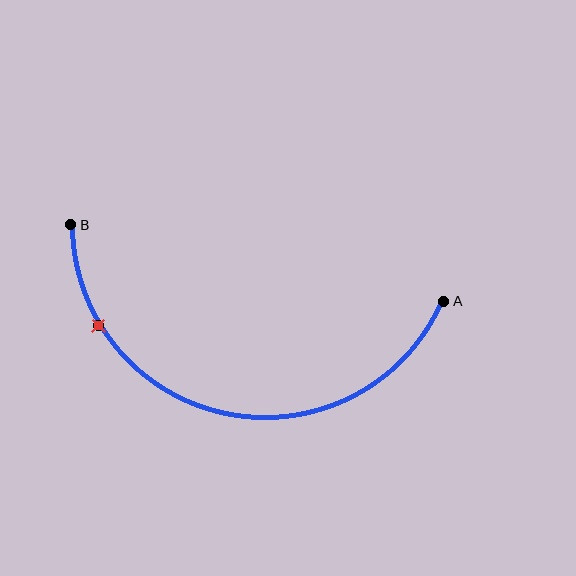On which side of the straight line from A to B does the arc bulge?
The arc bulges below the straight line connecting A and B.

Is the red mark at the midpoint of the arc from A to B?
No. The red mark lies on the arc but is closer to endpoint B. The arc midpoint would be at the point on the curve equidistant along the arc from both A and B.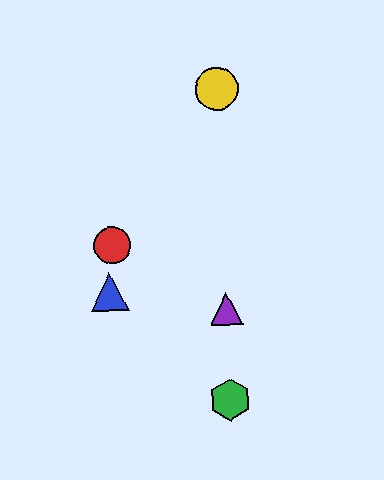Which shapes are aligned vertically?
The green hexagon, the yellow circle, the purple triangle are aligned vertically.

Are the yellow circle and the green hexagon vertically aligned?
Yes, both are at x≈217.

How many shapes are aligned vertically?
3 shapes (the green hexagon, the yellow circle, the purple triangle) are aligned vertically.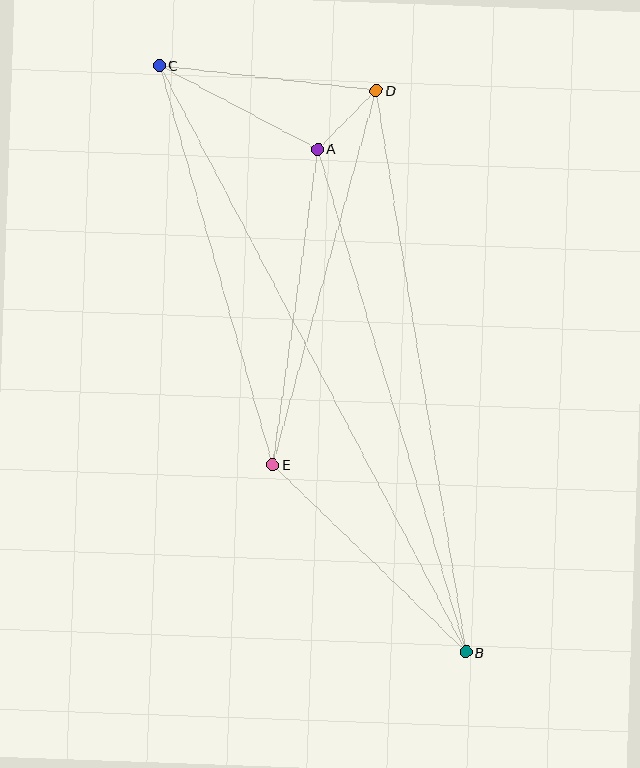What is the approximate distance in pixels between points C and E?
The distance between C and E is approximately 415 pixels.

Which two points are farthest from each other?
Points B and C are farthest from each other.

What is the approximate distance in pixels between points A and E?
The distance between A and E is approximately 319 pixels.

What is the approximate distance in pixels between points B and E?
The distance between B and E is approximately 269 pixels.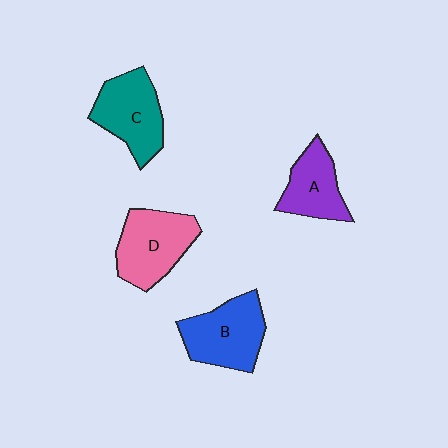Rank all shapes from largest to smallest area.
From largest to smallest: B (blue), D (pink), C (teal), A (purple).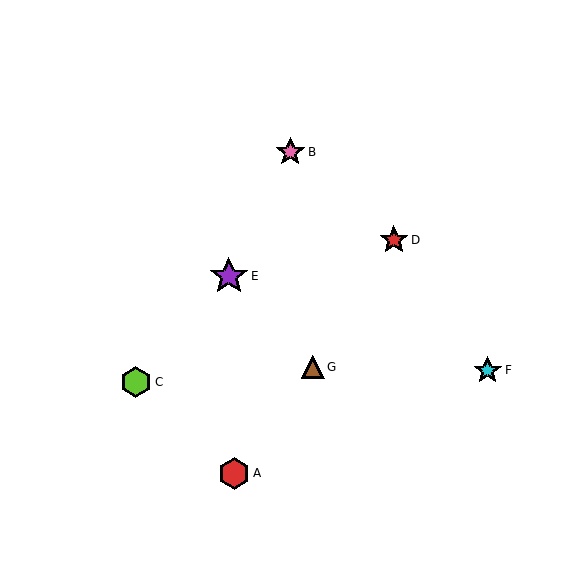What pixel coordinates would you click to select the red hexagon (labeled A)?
Click at (234, 473) to select the red hexagon A.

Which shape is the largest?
The purple star (labeled E) is the largest.